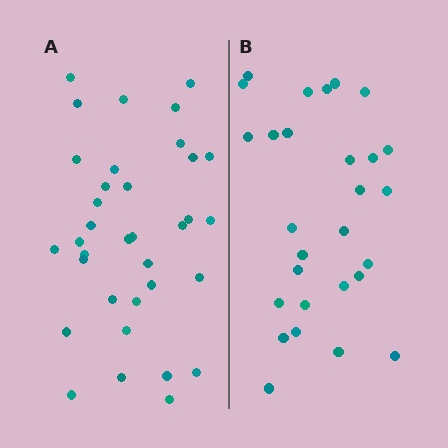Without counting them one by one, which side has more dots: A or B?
Region A (the left region) has more dots.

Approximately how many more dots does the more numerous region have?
Region A has roughly 8 or so more dots than region B.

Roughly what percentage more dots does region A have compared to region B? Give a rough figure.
About 25% more.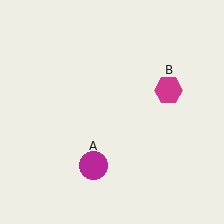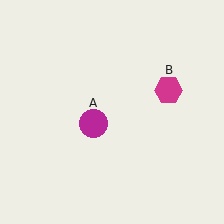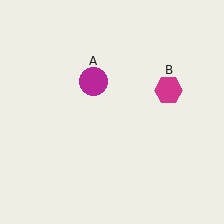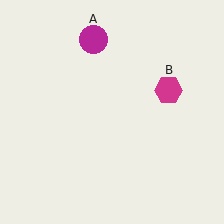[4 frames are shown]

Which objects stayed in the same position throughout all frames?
Magenta hexagon (object B) remained stationary.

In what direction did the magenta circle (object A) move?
The magenta circle (object A) moved up.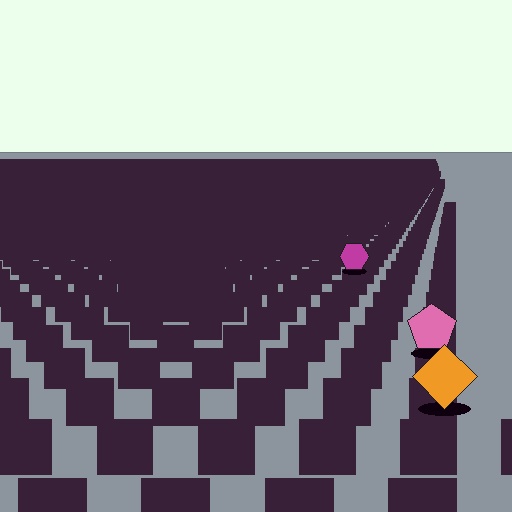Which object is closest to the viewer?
The orange diamond is closest. The texture marks near it are larger and more spread out.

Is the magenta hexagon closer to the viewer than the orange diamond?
No. The orange diamond is closer — you can tell from the texture gradient: the ground texture is coarser near it.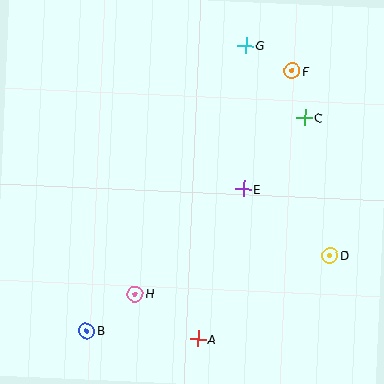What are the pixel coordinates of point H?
Point H is at (135, 294).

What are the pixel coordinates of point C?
Point C is at (305, 118).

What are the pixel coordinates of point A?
Point A is at (198, 339).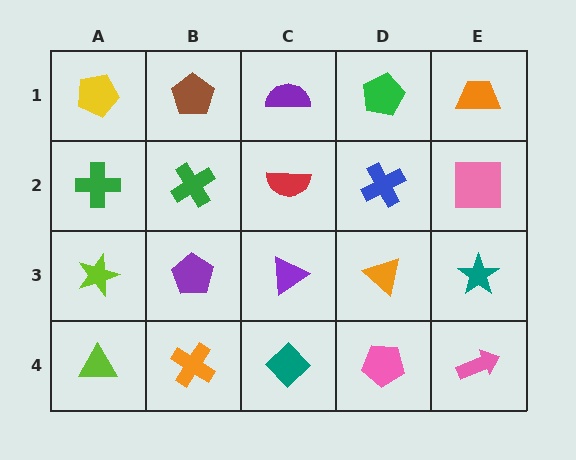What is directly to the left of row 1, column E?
A green pentagon.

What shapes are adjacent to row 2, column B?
A brown pentagon (row 1, column B), a purple pentagon (row 3, column B), a green cross (row 2, column A), a red semicircle (row 2, column C).